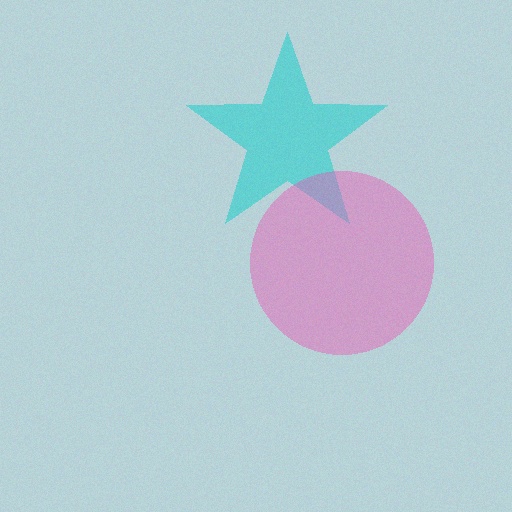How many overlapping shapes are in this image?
There are 2 overlapping shapes in the image.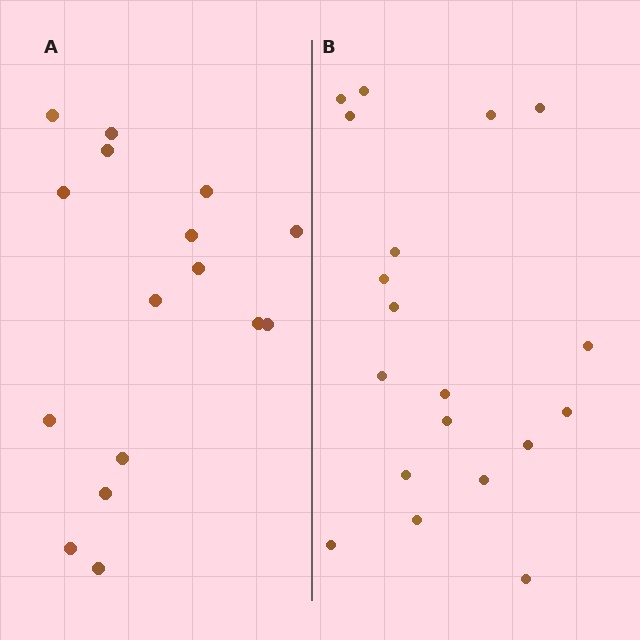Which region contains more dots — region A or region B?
Region B (the right region) has more dots.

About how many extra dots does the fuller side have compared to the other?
Region B has just a few more — roughly 2 or 3 more dots than region A.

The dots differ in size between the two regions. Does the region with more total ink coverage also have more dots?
No. Region A has more total ink coverage because its dots are larger, but region B actually contains more individual dots. Total area can be misleading — the number of items is what matters here.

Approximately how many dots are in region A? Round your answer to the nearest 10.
About 20 dots. (The exact count is 16, which rounds to 20.)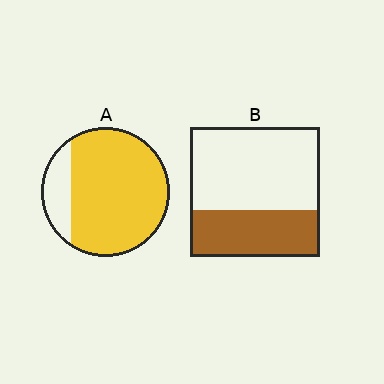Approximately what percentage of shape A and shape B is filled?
A is approximately 80% and B is approximately 35%.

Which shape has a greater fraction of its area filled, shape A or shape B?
Shape A.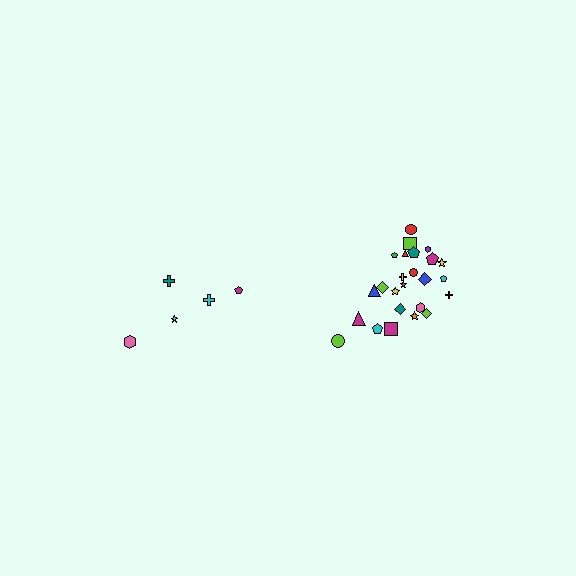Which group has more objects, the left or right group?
The right group.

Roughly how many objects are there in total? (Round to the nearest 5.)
Roughly 30 objects in total.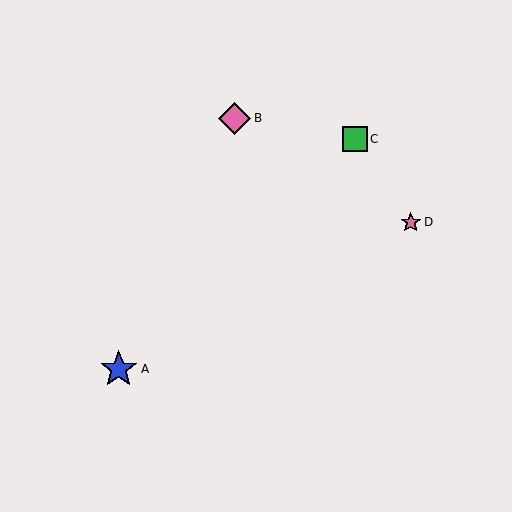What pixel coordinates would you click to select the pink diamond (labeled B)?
Click at (235, 118) to select the pink diamond B.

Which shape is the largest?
The blue star (labeled A) is the largest.